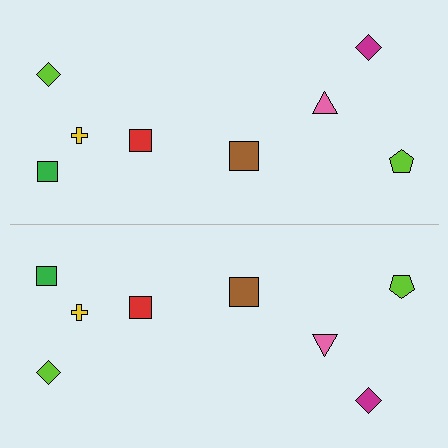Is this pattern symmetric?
Yes, this pattern has bilateral (reflection) symmetry.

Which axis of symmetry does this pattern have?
The pattern has a horizontal axis of symmetry running through the center of the image.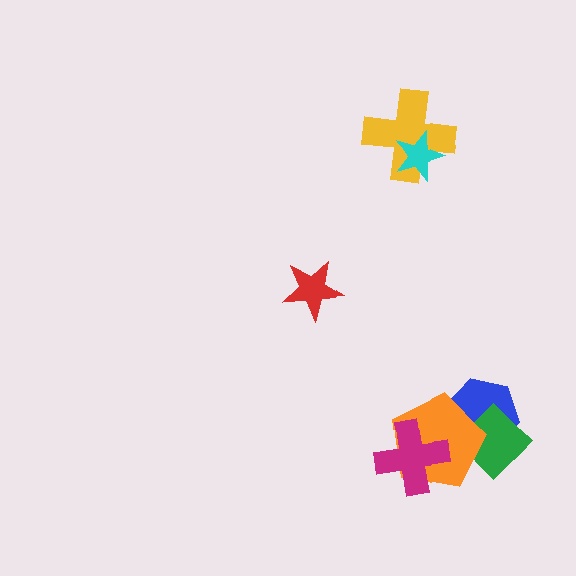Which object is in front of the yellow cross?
The cyan star is in front of the yellow cross.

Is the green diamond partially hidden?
Yes, it is partially covered by another shape.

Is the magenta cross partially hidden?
No, no other shape covers it.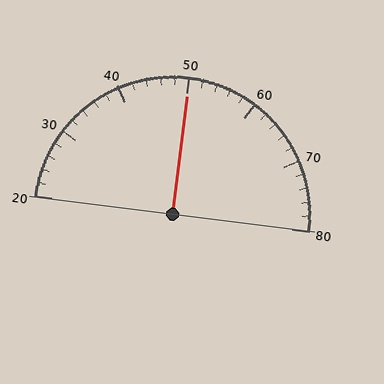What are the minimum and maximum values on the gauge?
The gauge ranges from 20 to 80.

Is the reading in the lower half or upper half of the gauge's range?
The reading is in the upper half of the range (20 to 80).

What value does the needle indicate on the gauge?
The needle indicates approximately 50.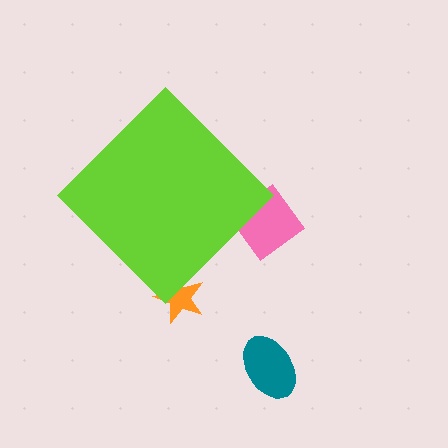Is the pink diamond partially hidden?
Yes, the pink diamond is partially hidden behind the lime diamond.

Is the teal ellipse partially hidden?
No, the teal ellipse is fully visible.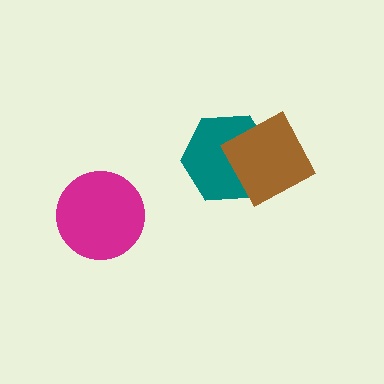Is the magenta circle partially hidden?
No, no other shape covers it.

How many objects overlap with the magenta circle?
0 objects overlap with the magenta circle.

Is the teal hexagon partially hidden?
Yes, it is partially covered by another shape.